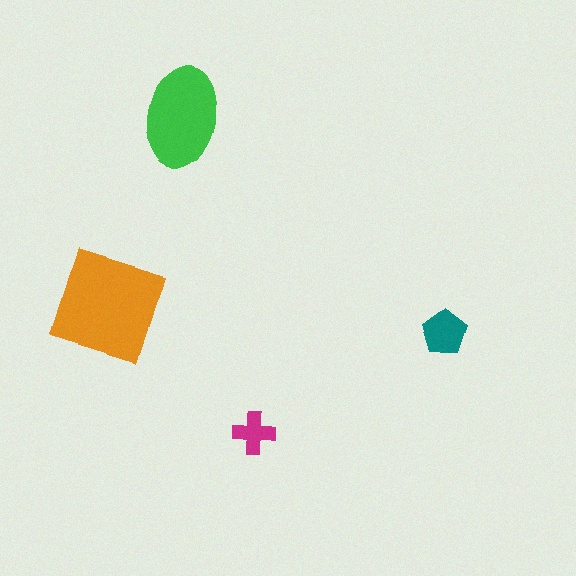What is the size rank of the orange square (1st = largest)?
1st.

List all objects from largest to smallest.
The orange square, the green ellipse, the teal pentagon, the magenta cross.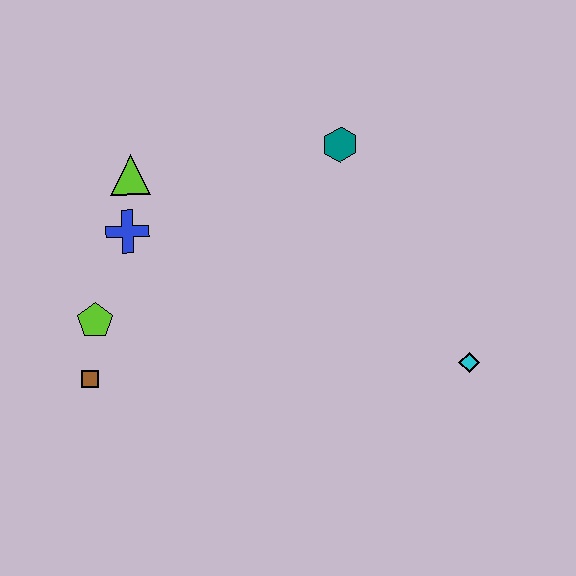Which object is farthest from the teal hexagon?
The brown square is farthest from the teal hexagon.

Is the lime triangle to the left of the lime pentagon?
No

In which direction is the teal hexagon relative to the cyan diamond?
The teal hexagon is above the cyan diamond.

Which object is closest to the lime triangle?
The blue cross is closest to the lime triangle.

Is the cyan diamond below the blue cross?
Yes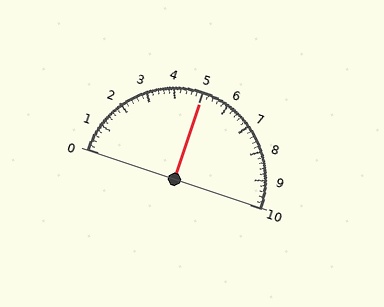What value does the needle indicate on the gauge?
The needle indicates approximately 5.0.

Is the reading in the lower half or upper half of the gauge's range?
The reading is in the upper half of the range (0 to 10).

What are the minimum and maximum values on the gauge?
The gauge ranges from 0 to 10.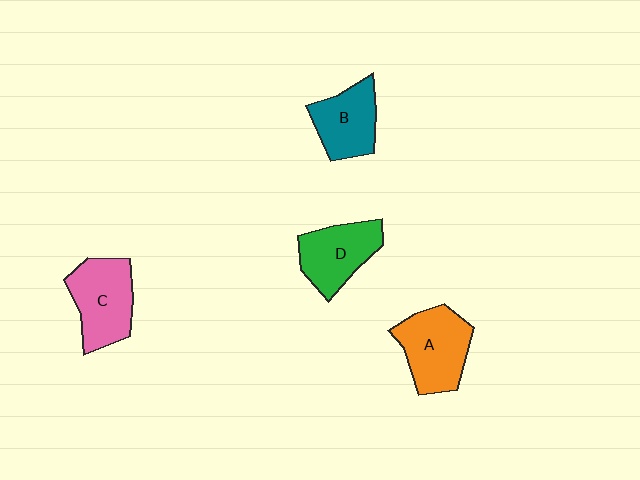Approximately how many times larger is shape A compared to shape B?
Approximately 1.3 times.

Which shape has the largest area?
Shape A (orange).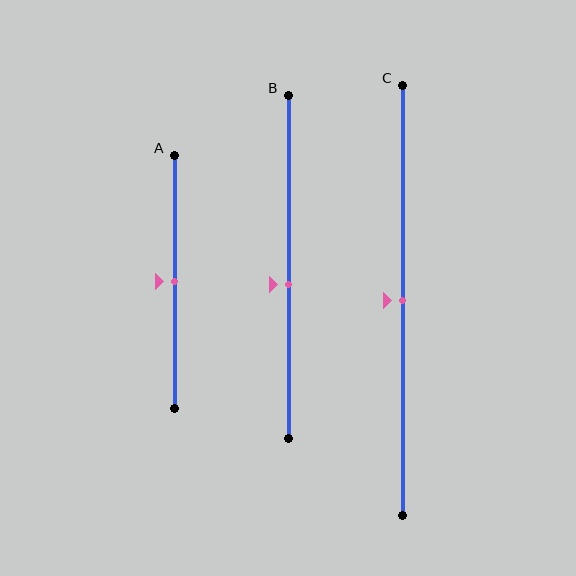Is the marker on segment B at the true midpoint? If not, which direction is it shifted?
No, the marker on segment B is shifted downward by about 5% of the segment length.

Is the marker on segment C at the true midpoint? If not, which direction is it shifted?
Yes, the marker on segment C is at the true midpoint.